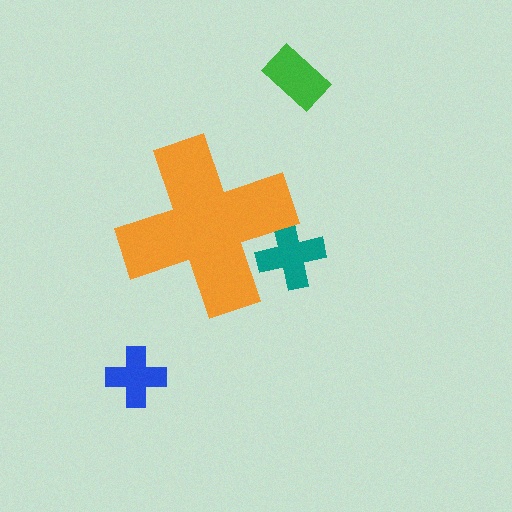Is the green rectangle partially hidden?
No, the green rectangle is fully visible.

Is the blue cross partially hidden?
No, the blue cross is fully visible.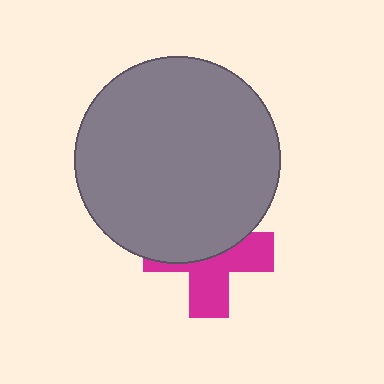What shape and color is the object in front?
The object in front is a gray circle.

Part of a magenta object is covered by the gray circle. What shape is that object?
It is a cross.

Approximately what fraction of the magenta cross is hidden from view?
Roughly 51% of the magenta cross is hidden behind the gray circle.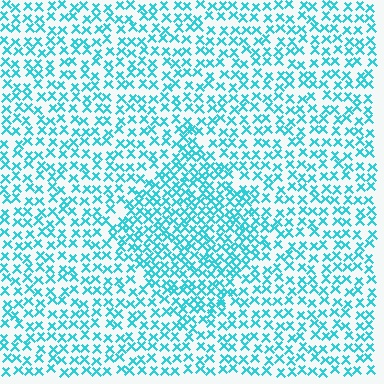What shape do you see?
I see a diamond.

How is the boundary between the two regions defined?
The boundary is defined by a change in element density (approximately 1.6x ratio). All elements are the same color, size, and shape.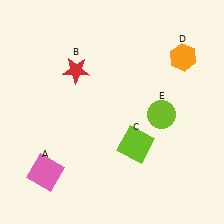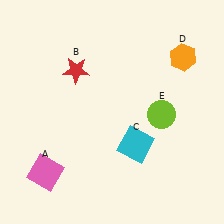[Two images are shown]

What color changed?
The square (C) changed from lime in Image 1 to cyan in Image 2.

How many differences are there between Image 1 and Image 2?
There is 1 difference between the two images.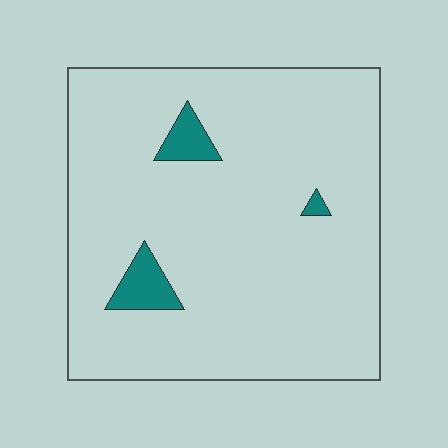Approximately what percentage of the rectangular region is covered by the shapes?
Approximately 5%.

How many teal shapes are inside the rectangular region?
3.